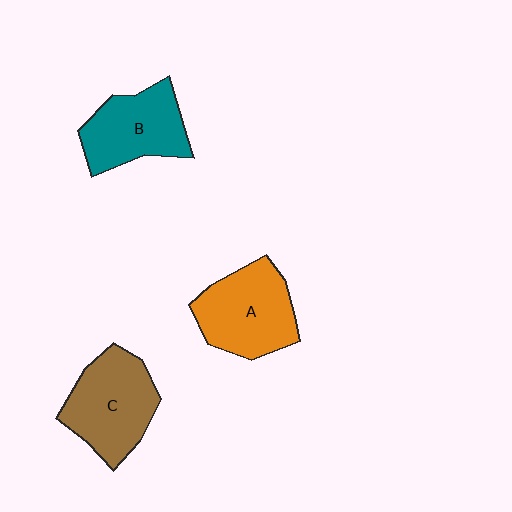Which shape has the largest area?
Shape C (brown).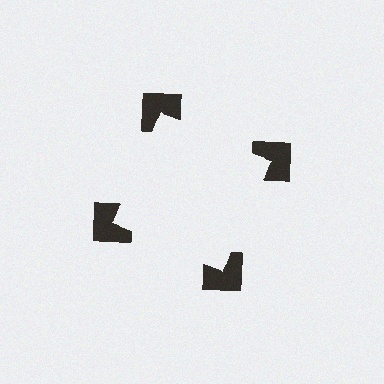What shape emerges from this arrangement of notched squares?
An illusory square — its edges are inferred from the aligned wedge cuts in the notched squares, not physically drawn.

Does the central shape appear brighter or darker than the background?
It typically appears slightly brighter than the background, even though no actual brightness change is drawn.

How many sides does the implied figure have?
4 sides.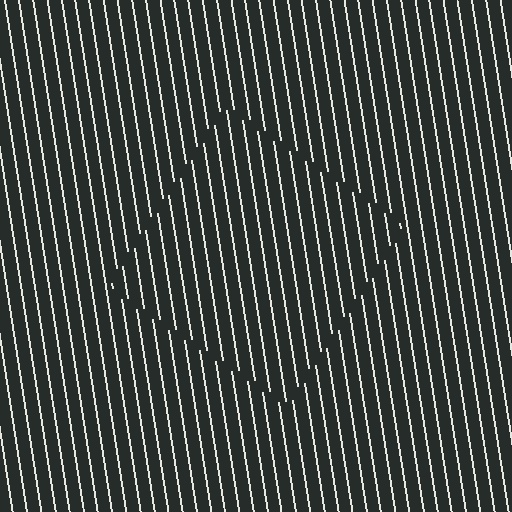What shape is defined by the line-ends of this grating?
An illusory square. The interior of the shape contains the same grating, shifted by half a period — the contour is defined by the phase discontinuity where line-ends from the inner and outer gratings abut.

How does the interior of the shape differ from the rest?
The interior of the shape contains the same grating, shifted by half a period — the contour is defined by the phase discontinuity where line-ends from the inner and outer gratings abut.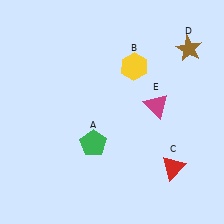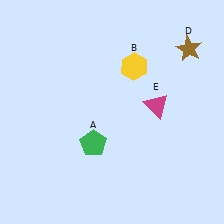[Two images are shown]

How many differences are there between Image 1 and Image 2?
There is 1 difference between the two images.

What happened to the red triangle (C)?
The red triangle (C) was removed in Image 2. It was in the bottom-right area of Image 1.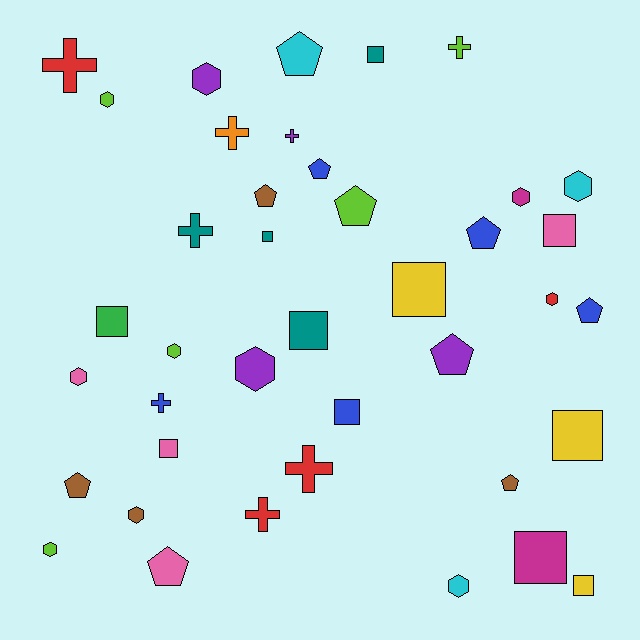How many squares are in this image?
There are 11 squares.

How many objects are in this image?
There are 40 objects.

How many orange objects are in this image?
There is 1 orange object.